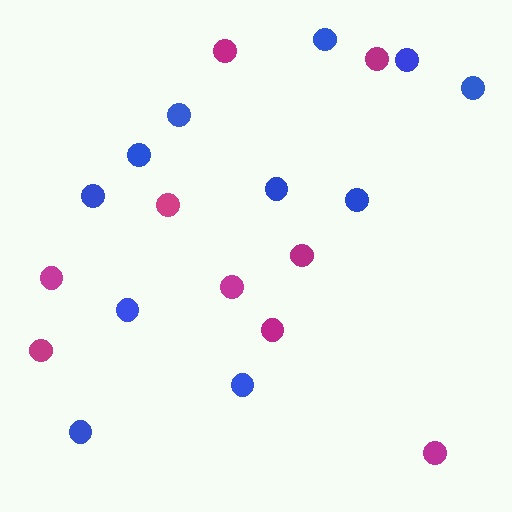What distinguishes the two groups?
There are 2 groups: one group of blue circles (11) and one group of magenta circles (9).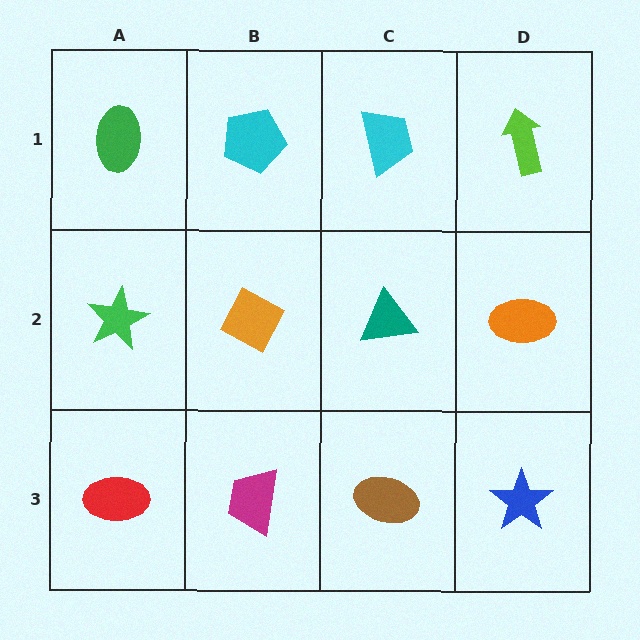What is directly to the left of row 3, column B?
A red ellipse.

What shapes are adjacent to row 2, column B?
A cyan pentagon (row 1, column B), a magenta trapezoid (row 3, column B), a green star (row 2, column A), a teal triangle (row 2, column C).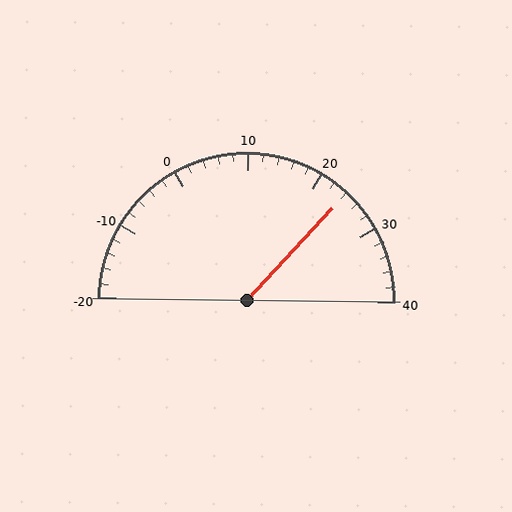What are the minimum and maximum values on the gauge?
The gauge ranges from -20 to 40.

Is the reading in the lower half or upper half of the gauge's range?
The reading is in the upper half of the range (-20 to 40).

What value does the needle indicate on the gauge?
The needle indicates approximately 24.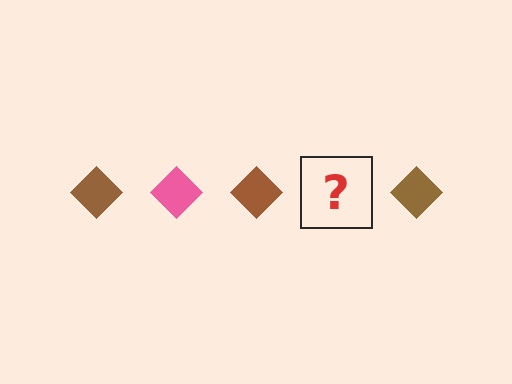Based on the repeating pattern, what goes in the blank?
The blank should be a pink diamond.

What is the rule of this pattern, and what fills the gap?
The rule is that the pattern cycles through brown, pink diamonds. The gap should be filled with a pink diamond.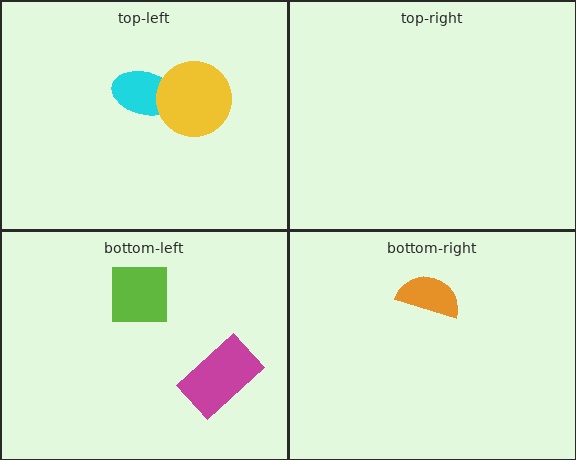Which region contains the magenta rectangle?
The bottom-left region.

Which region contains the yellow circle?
The top-left region.